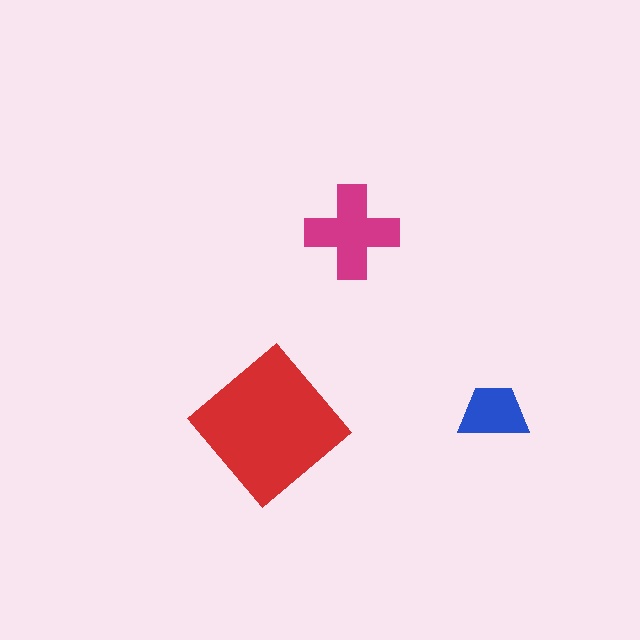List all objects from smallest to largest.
The blue trapezoid, the magenta cross, the red diamond.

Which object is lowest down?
The red diamond is bottommost.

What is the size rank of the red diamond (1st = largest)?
1st.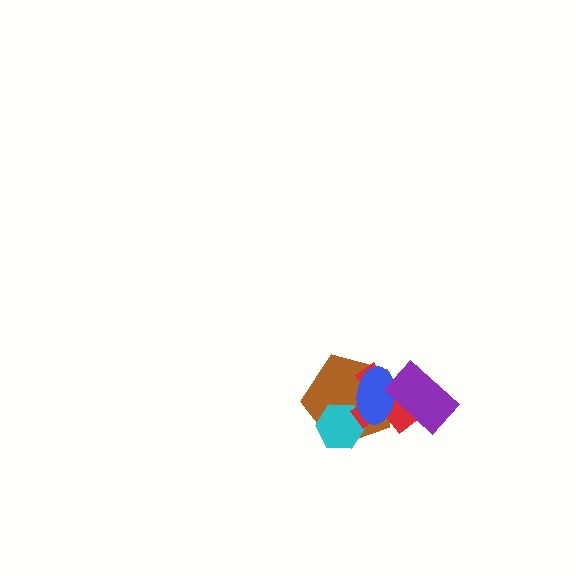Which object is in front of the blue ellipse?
The purple rectangle is in front of the blue ellipse.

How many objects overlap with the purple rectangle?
3 objects overlap with the purple rectangle.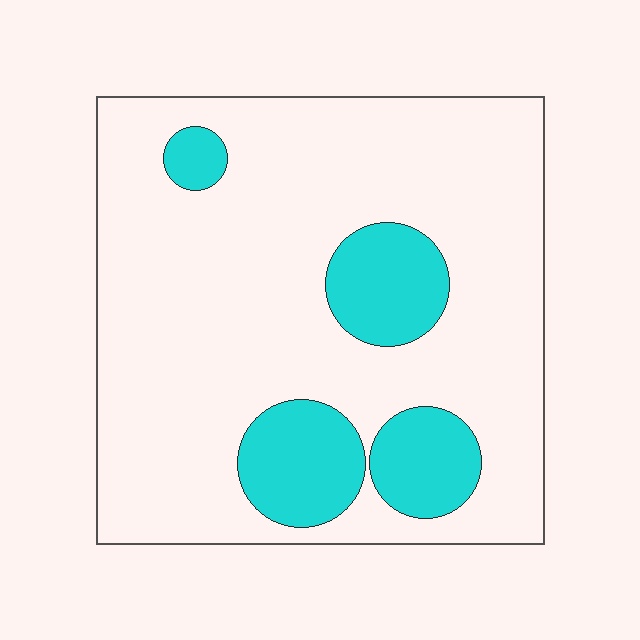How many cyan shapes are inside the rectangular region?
4.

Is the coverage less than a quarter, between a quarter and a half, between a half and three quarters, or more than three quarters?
Less than a quarter.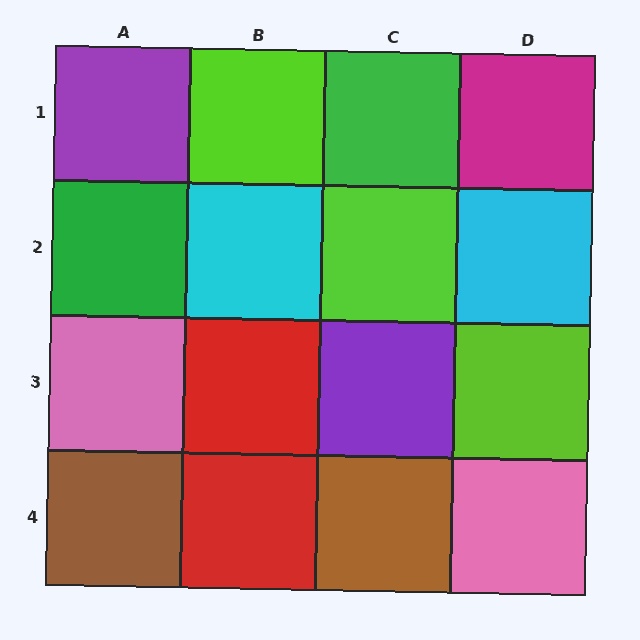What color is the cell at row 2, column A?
Green.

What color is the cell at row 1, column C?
Green.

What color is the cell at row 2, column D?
Cyan.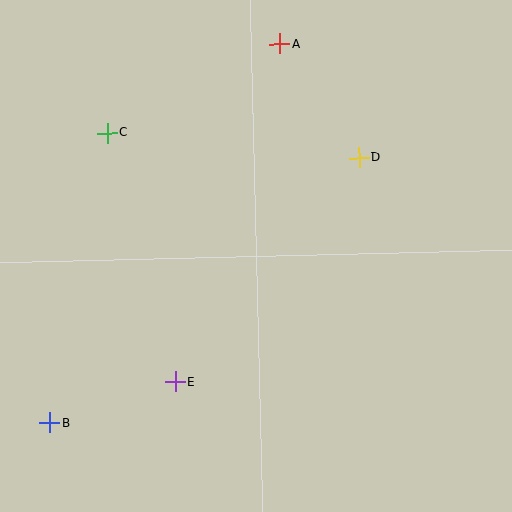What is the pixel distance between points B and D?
The distance between B and D is 407 pixels.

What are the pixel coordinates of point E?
Point E is at (175, 382).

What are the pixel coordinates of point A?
Point A is at (280, 44).